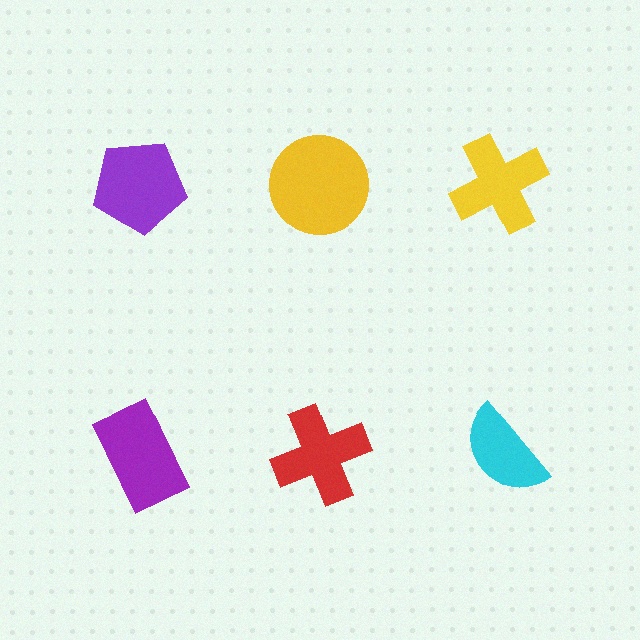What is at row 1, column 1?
A purple pentagon.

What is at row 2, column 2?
A red cross.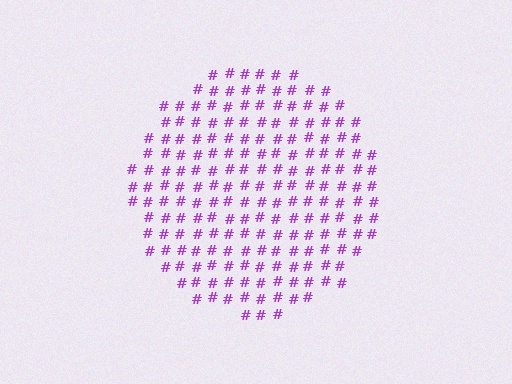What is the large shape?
The large shape is a circle.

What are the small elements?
The small elements are hash symbols.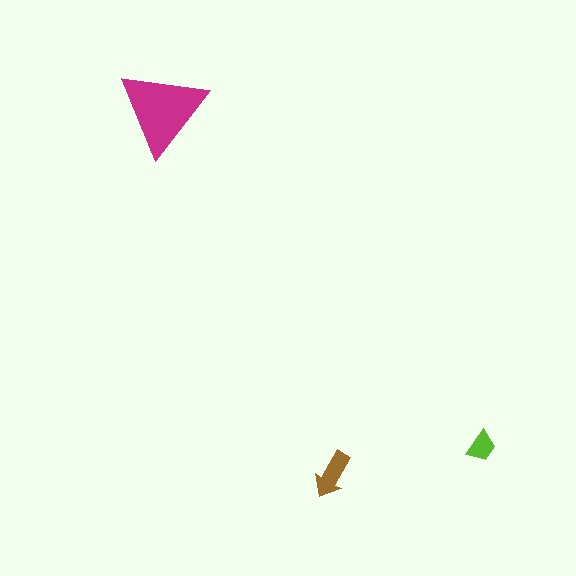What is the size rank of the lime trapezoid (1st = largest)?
3rd.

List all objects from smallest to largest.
The lime trapezoid, the brown arrow, the magenta triangle.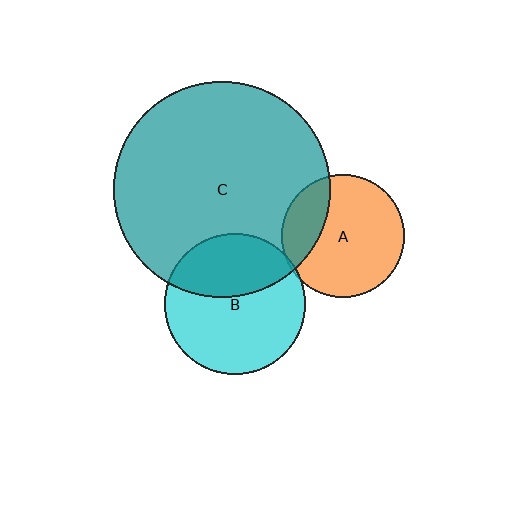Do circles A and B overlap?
Yes.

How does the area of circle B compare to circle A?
Approximately 1.3 times.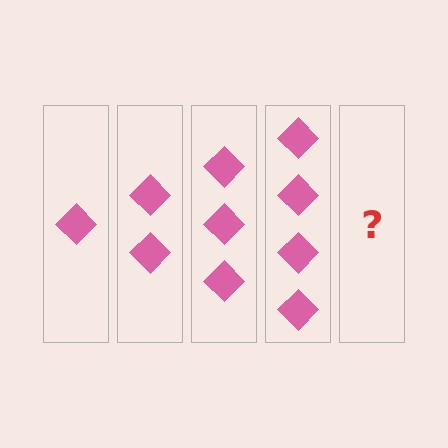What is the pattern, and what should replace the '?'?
The pattern is that each step adds one more diamond. The '?' should be 5 diamonds.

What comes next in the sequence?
The next element should be 5 diamonds.